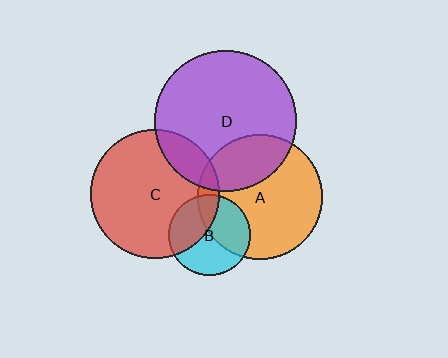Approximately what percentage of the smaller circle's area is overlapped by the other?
Approximately 15%.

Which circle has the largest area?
Circle D (purple).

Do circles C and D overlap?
Yes.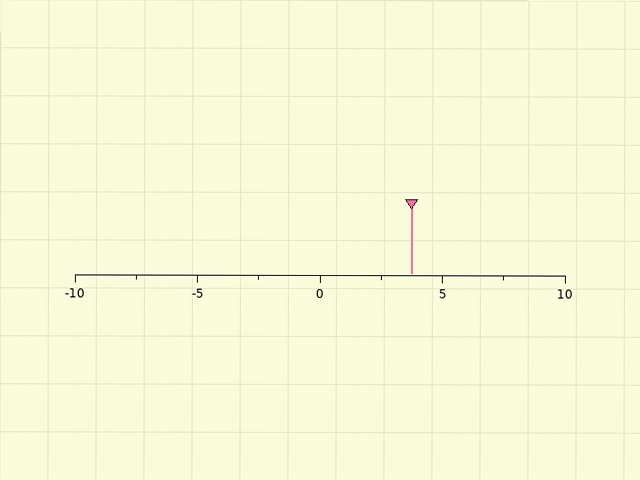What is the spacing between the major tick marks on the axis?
The major ticks are spaced 5 apart.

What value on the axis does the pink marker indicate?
The marker indicates approximately 3.8.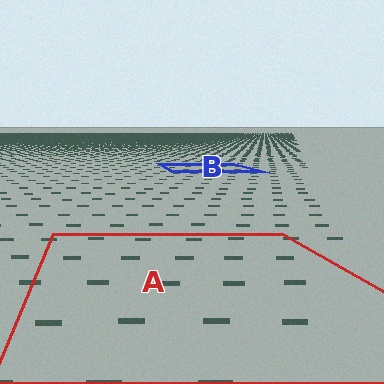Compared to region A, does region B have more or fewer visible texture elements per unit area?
Region B has more texture elements per unit area — they are packed more densely because it is farther away.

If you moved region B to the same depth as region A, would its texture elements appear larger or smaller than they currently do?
They would appear larger. At a closer depth, the same texture elements are projected at a bigger on-screen size.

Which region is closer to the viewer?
Region A is closer. The texture elements there are larger and more spread out.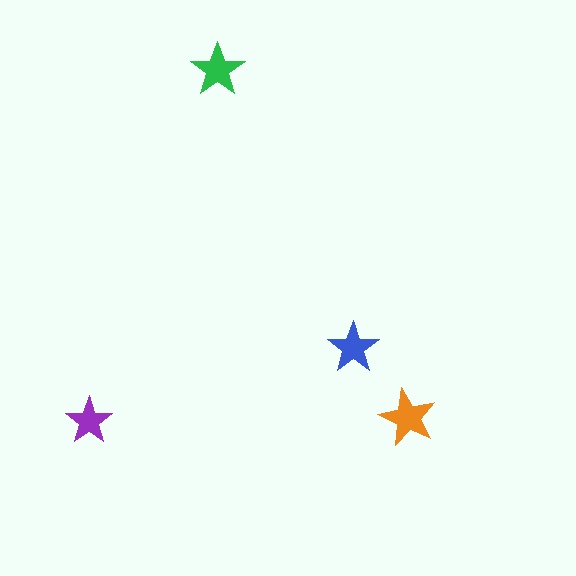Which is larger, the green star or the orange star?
The orange one.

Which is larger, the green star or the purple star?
The green one.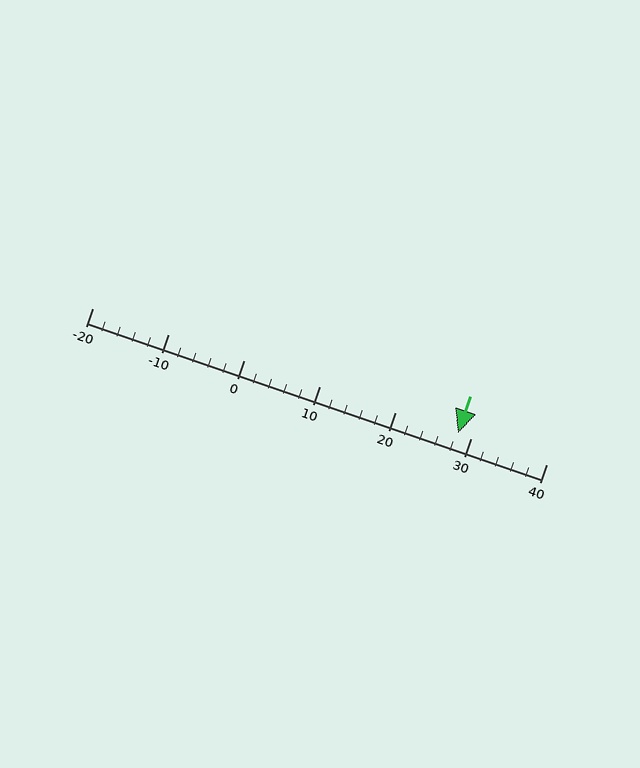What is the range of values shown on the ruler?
The ruler shows values from -20 to 40.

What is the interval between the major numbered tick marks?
The major tick marks are spaced 10 units apart.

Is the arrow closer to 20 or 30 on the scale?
The arrow is closer to 30.